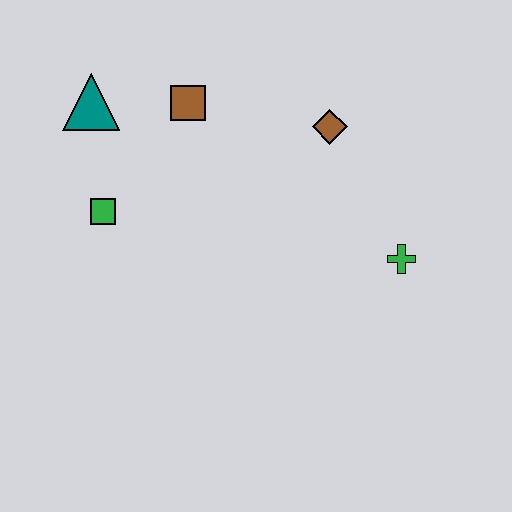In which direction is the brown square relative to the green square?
The brown square is above the green square.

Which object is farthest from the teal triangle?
The green cross is farthest from the teal triangle.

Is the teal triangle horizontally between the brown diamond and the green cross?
No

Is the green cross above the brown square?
No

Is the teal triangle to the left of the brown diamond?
Yes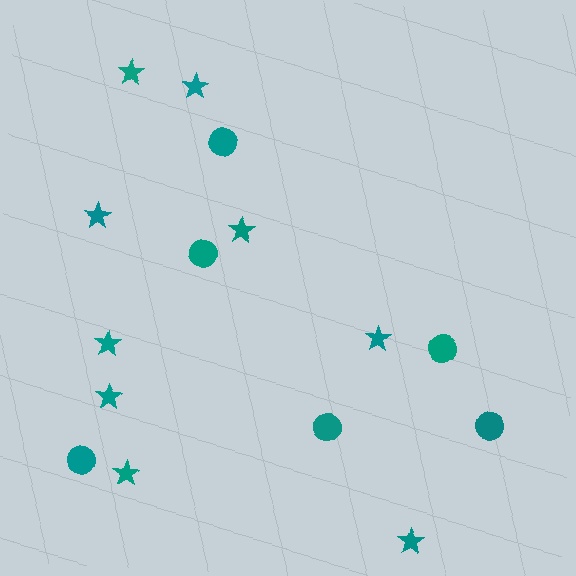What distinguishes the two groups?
There are 2 groups: one group of circles (6) and one group of stars (9).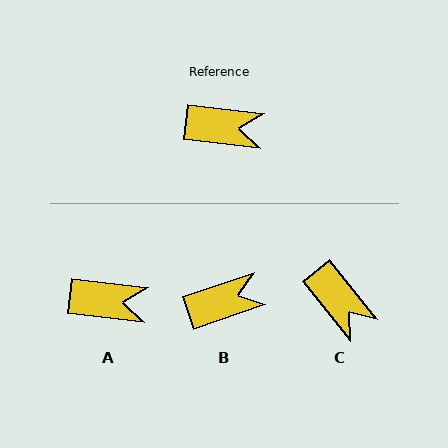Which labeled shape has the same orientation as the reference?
A.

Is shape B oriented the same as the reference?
No, it is off by about 25 degrees.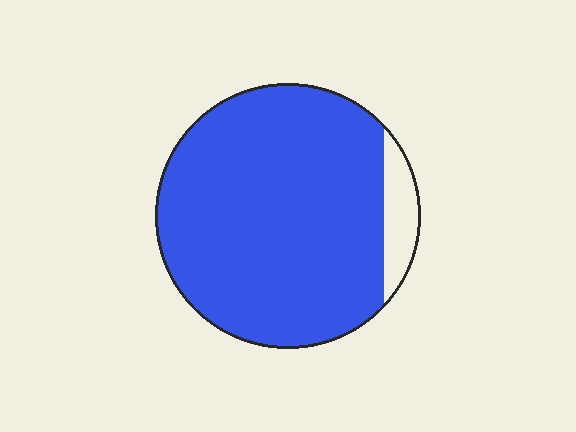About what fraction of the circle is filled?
About nine tenths (9/10).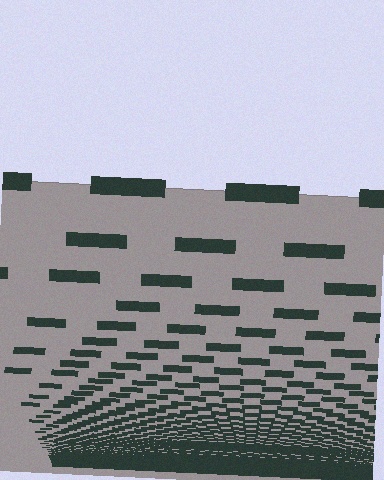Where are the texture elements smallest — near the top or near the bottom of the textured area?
Near the bottom.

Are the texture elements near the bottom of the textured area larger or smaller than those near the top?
Smaller. The gradient is inverted — elements near the bottom are smaller and denser.